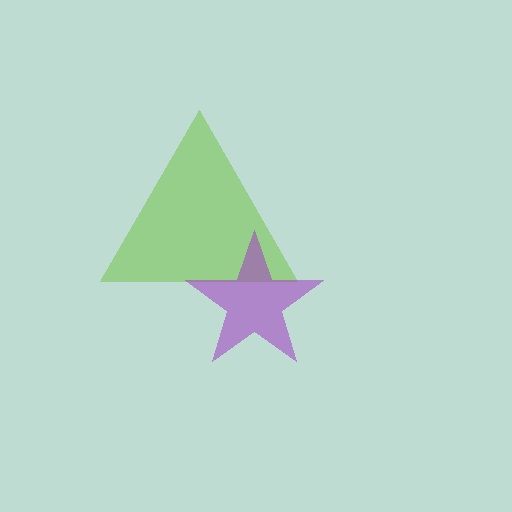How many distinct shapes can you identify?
There are 2 distinct shapes: a lime triangle, a purple star.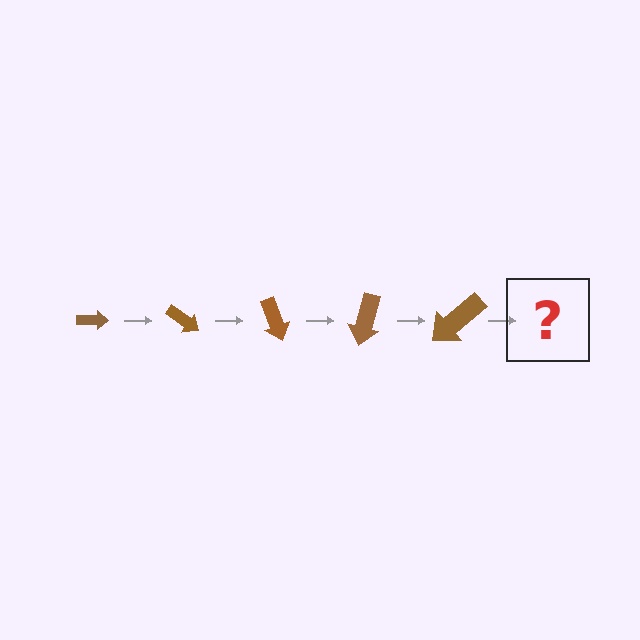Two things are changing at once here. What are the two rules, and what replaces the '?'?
The two rules are that the arrow grows larger each step and it rotates 35 degrees each step. The '?' should be an arrow, larger than the previous one and rotated 175 degrees from the start.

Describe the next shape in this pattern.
It should be an arrow, larger than the previous one and rotated 175 degrees from the start.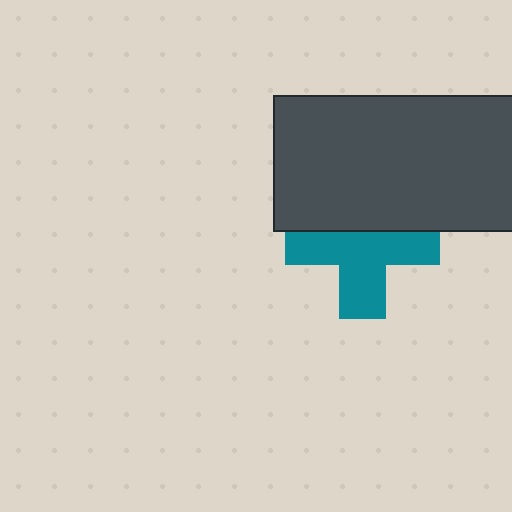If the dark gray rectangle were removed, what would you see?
You would see the complete teal cross.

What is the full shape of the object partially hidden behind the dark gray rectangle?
The partially hidden object is a teal cross.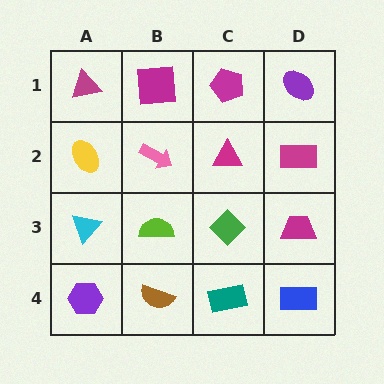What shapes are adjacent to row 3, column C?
A magenta triangle (row 2, column C), a teal rectangle (row 4, column C), a lime semicircle (row 3, column B), a magenta trapezoid (row 3, column D).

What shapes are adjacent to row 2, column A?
A magenta triangle (row 1, column A), a cyan triangle (row 3, column A), a pink arrow (row 2, column B).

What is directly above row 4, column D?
A magenta trapezoid.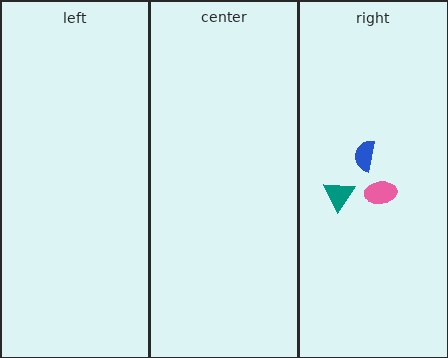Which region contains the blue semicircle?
The right region.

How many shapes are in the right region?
3.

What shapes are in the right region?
The pink ellipse, the blue semicircle, the teal triangle.